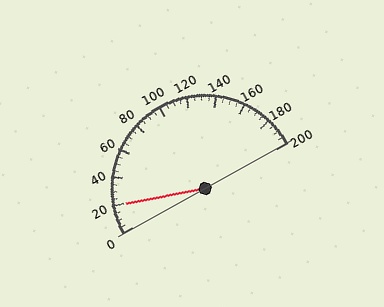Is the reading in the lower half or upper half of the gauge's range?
The reading is in the lower half of the range (0 to 200).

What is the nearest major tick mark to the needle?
The nearest major tick mark is 20.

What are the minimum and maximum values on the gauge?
The gauge ranges from 0 to 200.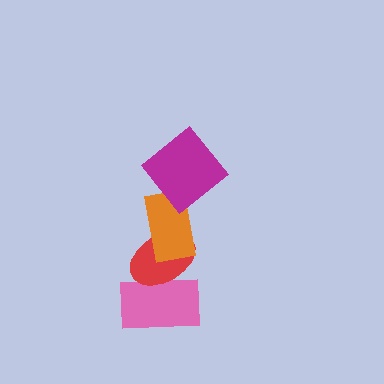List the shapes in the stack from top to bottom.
From top to bottom: the magenta diamond, the orange rectangle, the red ellipse, the pink rectangle.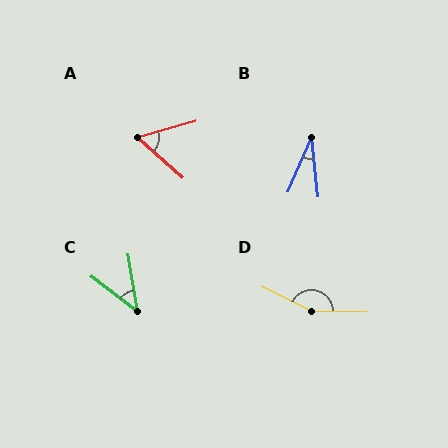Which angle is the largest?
D, at approximately 154 degrees.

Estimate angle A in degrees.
Approximately 57 degrees.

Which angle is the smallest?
B, at approximately 30 degrees.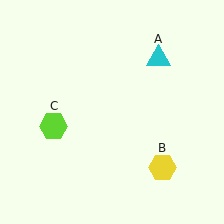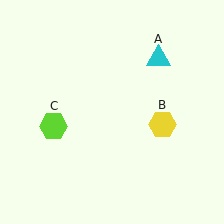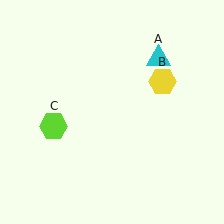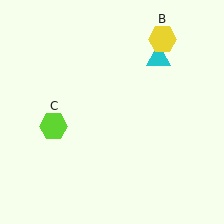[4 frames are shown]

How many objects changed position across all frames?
1 object changed position: yellow hexagon (object B).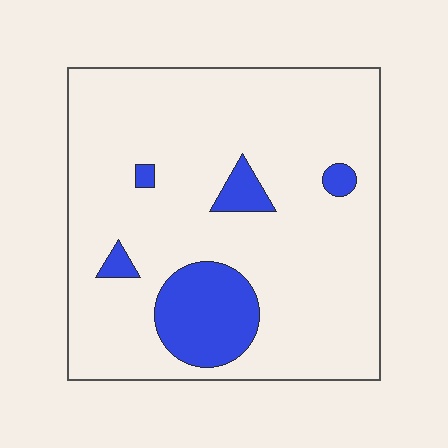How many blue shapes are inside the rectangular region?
5.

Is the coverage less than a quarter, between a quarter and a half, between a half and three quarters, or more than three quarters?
Less than a quarter.